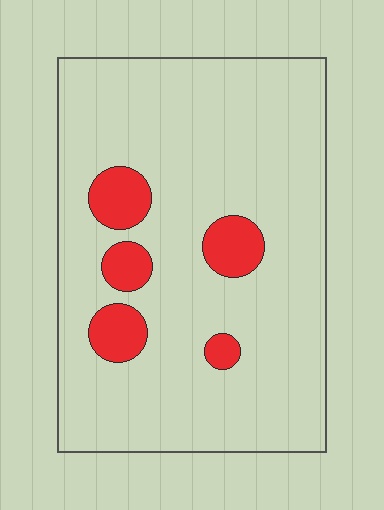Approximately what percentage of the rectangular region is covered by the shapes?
Approximately 10%.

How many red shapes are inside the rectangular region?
5.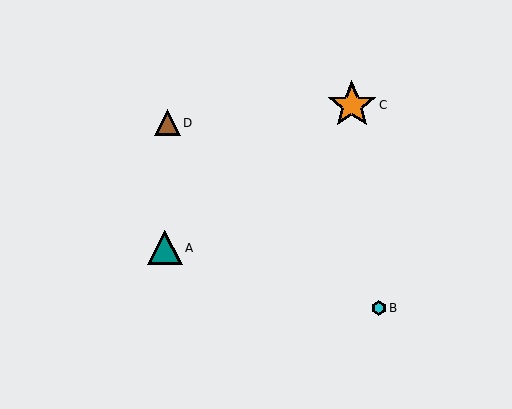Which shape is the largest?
The orange star (labeled C) is the largest.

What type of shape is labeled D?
Shape D is a brown triangle.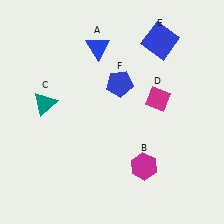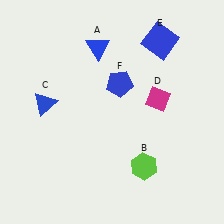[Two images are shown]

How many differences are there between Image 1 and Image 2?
There are 2 differences between the two images.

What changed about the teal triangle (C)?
In Image 1, C is teal. In Image 2, it changed to blue.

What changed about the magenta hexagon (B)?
In Image 1, B is magenta. In Image 2, it changed to lime.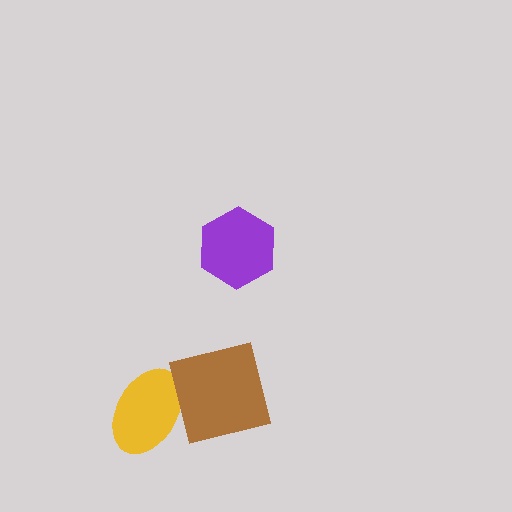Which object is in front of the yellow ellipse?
The brown square is in front of the yellow ellipse.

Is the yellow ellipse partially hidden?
Yes, it is partially covered by another shape.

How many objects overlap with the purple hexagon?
0 objects overlap with the purple hexagon.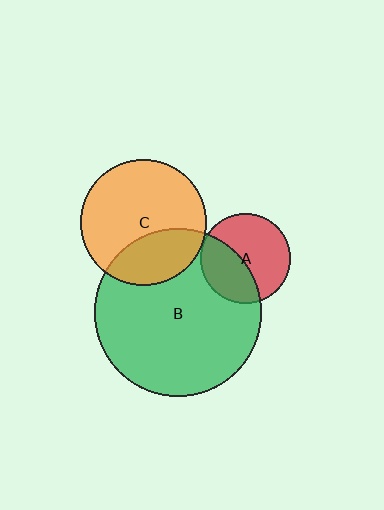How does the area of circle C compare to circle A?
Approximately 2.0 times.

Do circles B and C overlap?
Yes.